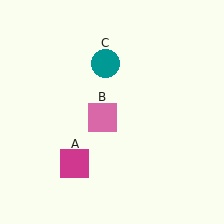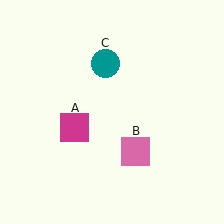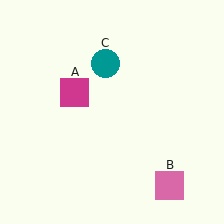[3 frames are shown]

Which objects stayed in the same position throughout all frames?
Teal circle (object C) remained stationary.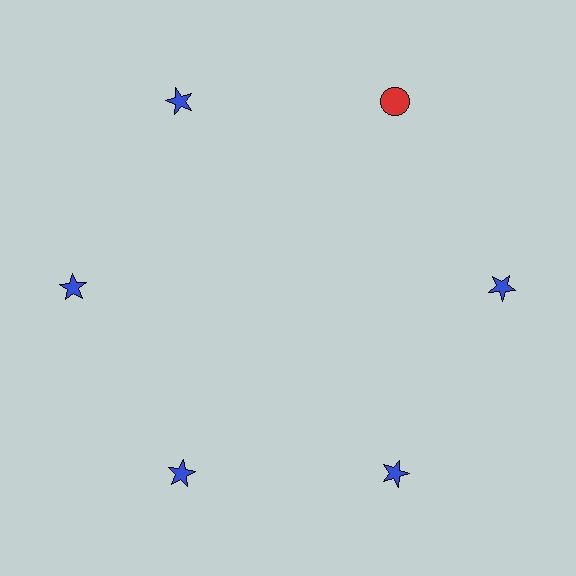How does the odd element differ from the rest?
It differs in both color (red instead of blue) and shape (circle instead of star).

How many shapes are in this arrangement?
There are 6 shapes arranged in a ring pattern.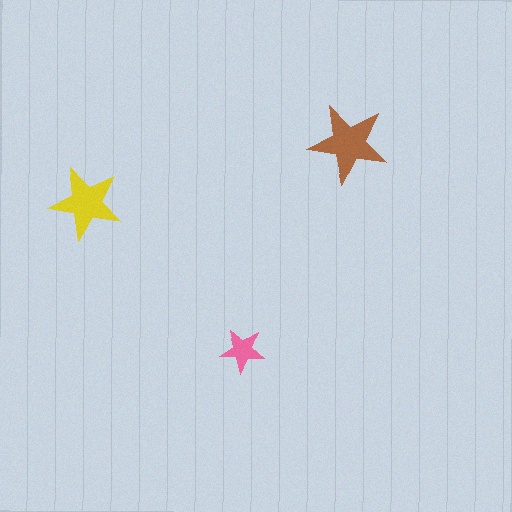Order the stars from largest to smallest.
the brown one, the yellow one, the pink one.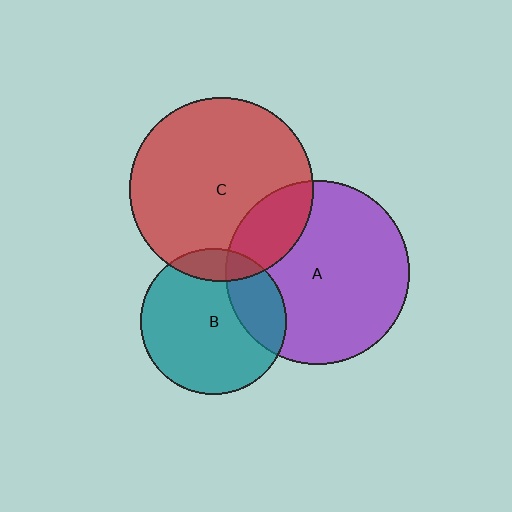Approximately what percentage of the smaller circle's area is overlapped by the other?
Approximately 20%.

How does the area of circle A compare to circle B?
Approximately 1.6 times.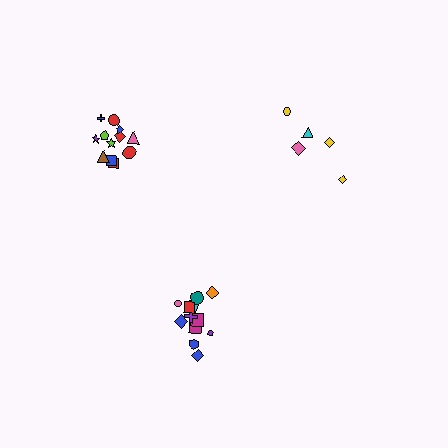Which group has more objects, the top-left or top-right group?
The top-left group.